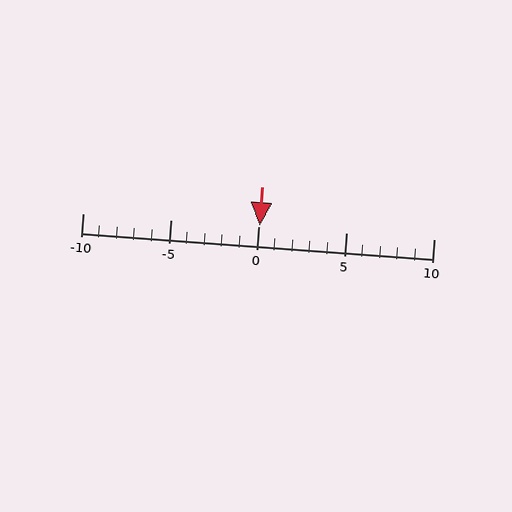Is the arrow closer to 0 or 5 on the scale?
The arrow is closer to 0.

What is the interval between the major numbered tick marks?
The major tick marks are spaced 5 units apart.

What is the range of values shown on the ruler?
The ruler shows values from -10 to 10.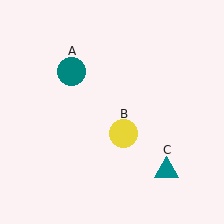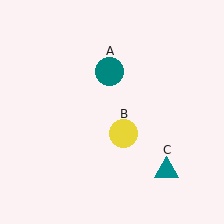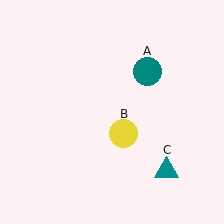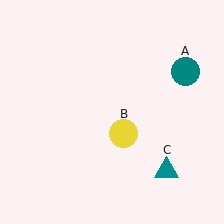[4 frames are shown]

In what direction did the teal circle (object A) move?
The teal circle (object A) moved right.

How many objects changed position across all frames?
1 object changed position: teal circle (object A).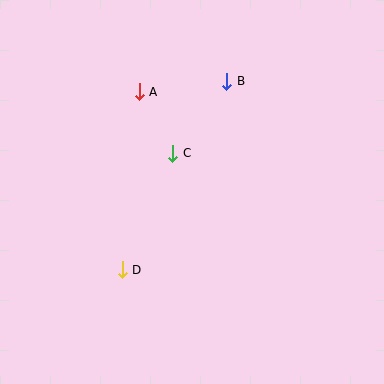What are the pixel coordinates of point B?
Point B is at (227, 81).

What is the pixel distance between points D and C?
The distance between D and C is 127 pixels.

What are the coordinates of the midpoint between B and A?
The midpoint between B and A is at (183, 87).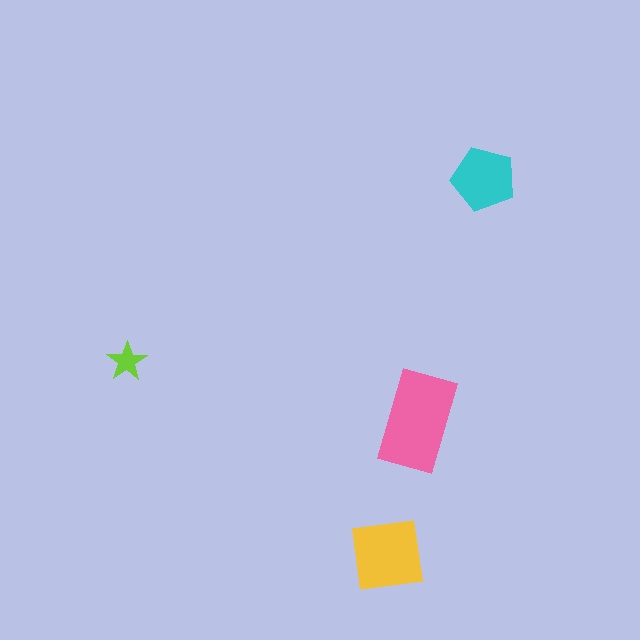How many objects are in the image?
There are 4 objects in the image.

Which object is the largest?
The pink rectangle.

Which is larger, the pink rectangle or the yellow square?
The pink rectangle.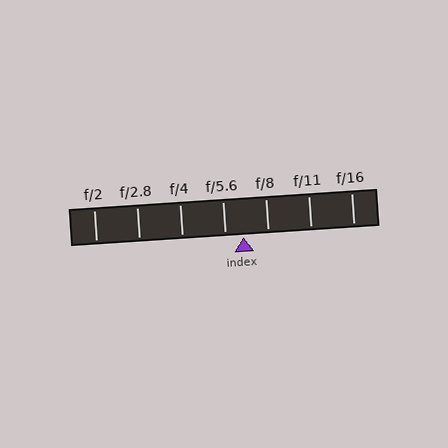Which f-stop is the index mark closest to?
The index mark is closest to f/5.6.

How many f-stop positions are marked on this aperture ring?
There are 7 f-stop positions marked.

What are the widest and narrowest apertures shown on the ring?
The widest aperture shown is f/2 and the narrowest is f/16.